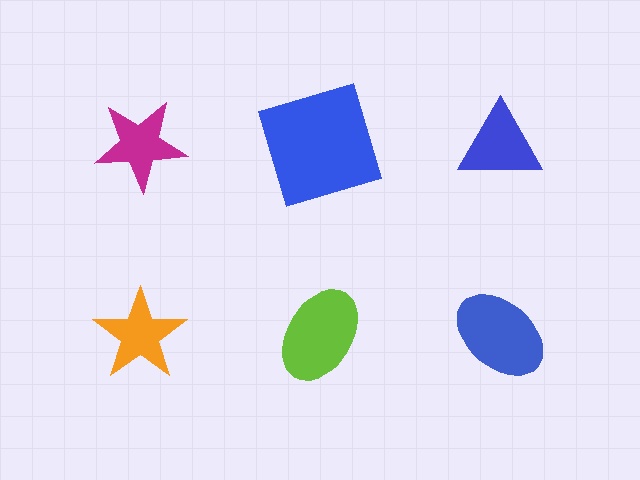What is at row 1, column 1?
A magenta star.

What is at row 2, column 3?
A blue ellipse.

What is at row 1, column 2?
A blue square.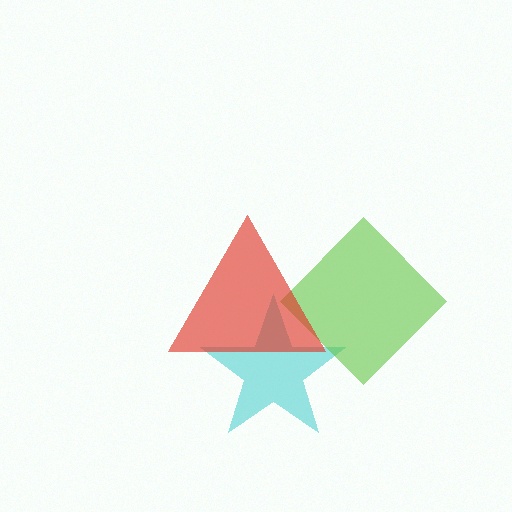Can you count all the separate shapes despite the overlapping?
Yes, there are 3 separate shapes.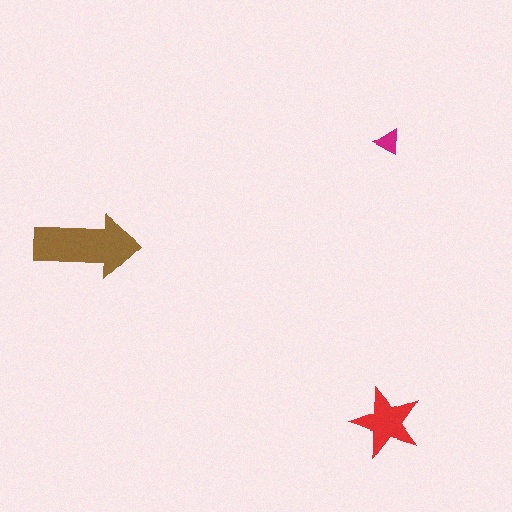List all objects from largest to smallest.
The brown arrow, the red star, the magenta triangle.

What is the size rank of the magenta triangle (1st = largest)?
3rd.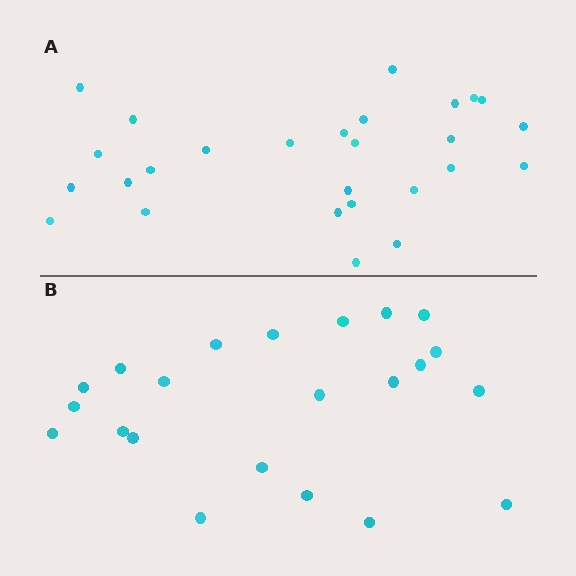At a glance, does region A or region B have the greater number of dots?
Region A (the top region) has more dots.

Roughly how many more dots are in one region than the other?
Region A has about 5 more dots than region B.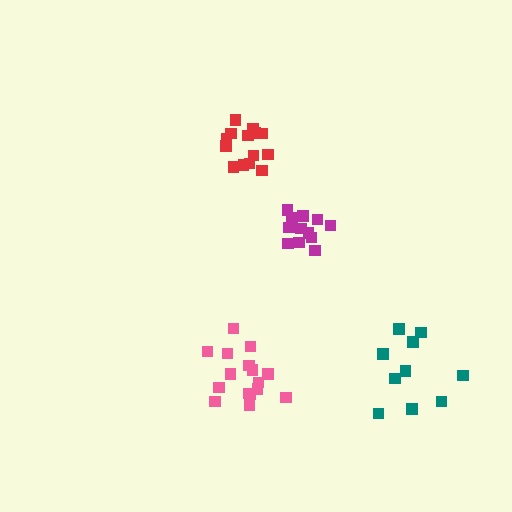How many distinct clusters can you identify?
There are 4 distinct clusters.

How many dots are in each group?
Group 1: 16 dots, Group 2: 15 dots, Group 3: 10 dots, Group 4: 12 dots (53 total).